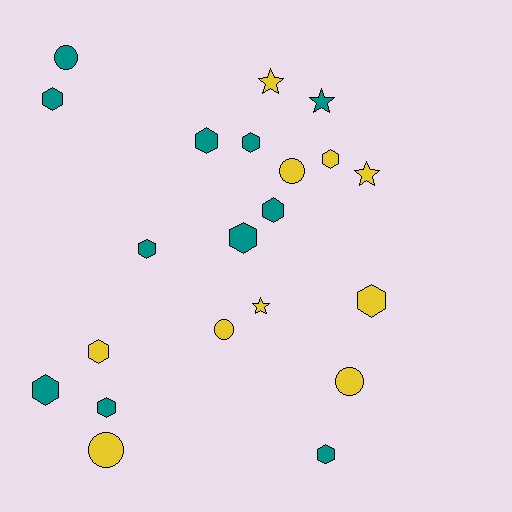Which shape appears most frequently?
Hexagon, with 12 objects.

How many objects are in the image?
There are 21 objects.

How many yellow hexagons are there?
There are 3 yellow hexagons.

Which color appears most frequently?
Teal, with 11 objects.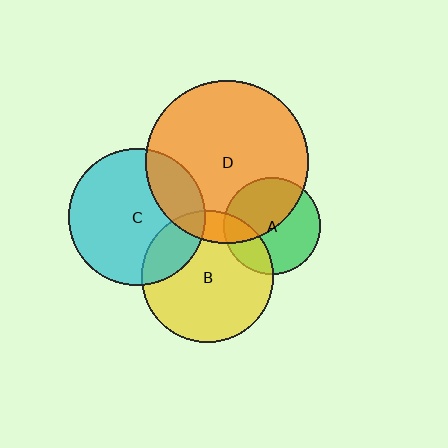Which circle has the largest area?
Circle D (orange).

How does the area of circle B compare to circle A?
Approximately 1.9 times.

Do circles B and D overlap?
Yes.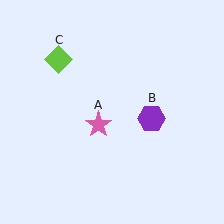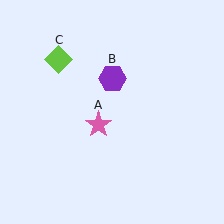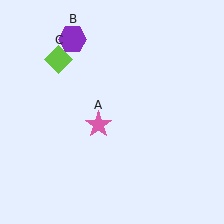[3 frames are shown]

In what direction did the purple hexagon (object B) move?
The purple hexagon (object B) moved up and to the left.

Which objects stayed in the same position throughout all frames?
Pink star (object A) and lime diamond (object C) remained stationary.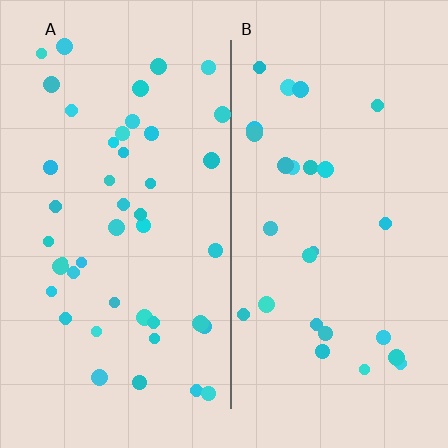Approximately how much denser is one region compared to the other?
Approximately 1.7× — region A over region B.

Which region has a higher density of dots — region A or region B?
A (the left).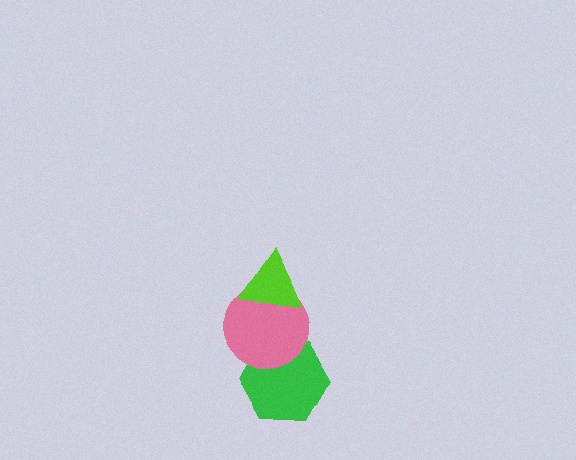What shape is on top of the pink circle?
The lime triangle is on top of the pink circle.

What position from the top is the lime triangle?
The lime triangle is 1st from the top.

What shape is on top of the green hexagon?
The pink circle is on top of the green hexagon.